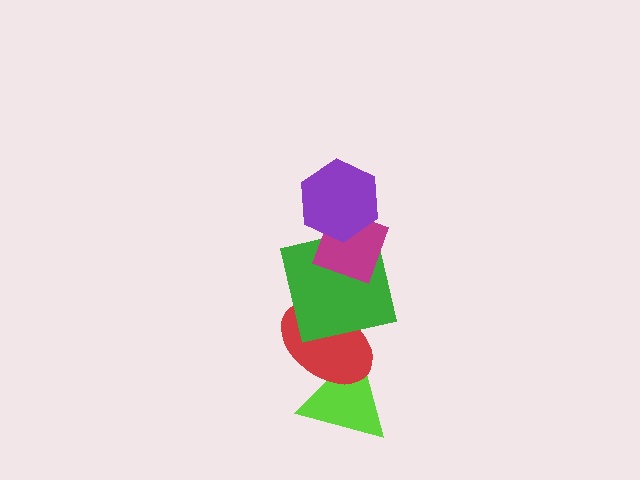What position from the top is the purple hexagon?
The purple hexagon is 1st from the top.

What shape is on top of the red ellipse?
The green square is on top of the red ellipse.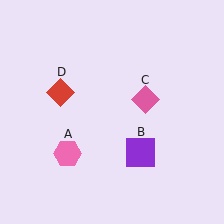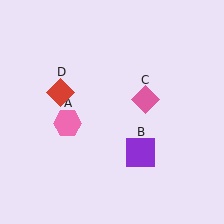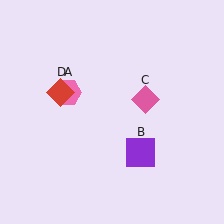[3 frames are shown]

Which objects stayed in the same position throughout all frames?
Purple square (object B) and pink diamond (object C) and red diamond (object D) remained stationary.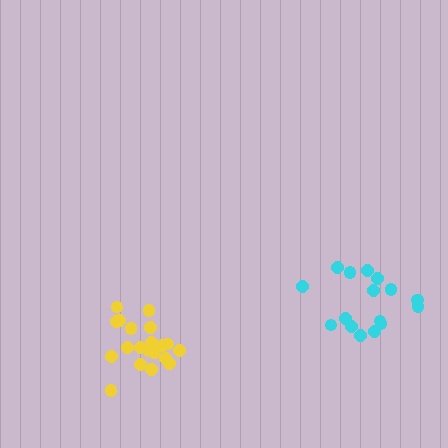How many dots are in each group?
Group 1: 16 dots, Group 2: 21 dots (37 total).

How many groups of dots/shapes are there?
There are 2 groups.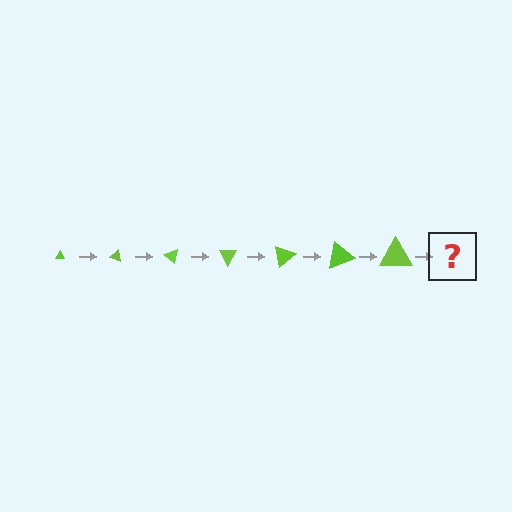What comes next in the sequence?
The next element should be a triangle, larger than the previous one and rotated 140 degrees from the start.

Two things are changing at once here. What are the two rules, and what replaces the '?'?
The two rules are that the triangle grows larger each step and it rotates 20 degrees each step. The '?' should be a triangle, larger than the previous one and rotated 140 degrees from the start.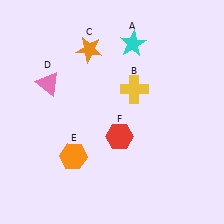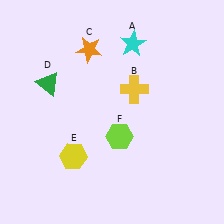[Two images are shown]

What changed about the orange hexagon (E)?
In Image 1, E is orange. In Image 2, it changed to yellow.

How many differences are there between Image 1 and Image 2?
There are 3 differences between the two images.